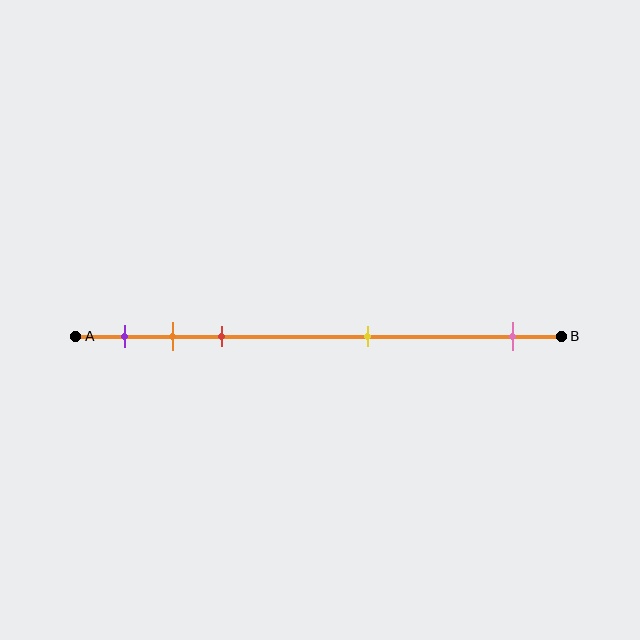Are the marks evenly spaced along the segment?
No, the marks are not evenly spaced.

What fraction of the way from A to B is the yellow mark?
The yellow mark is approximately 60% (0.6) of the way from A to B.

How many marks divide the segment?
There are 5 marks dividing the segment.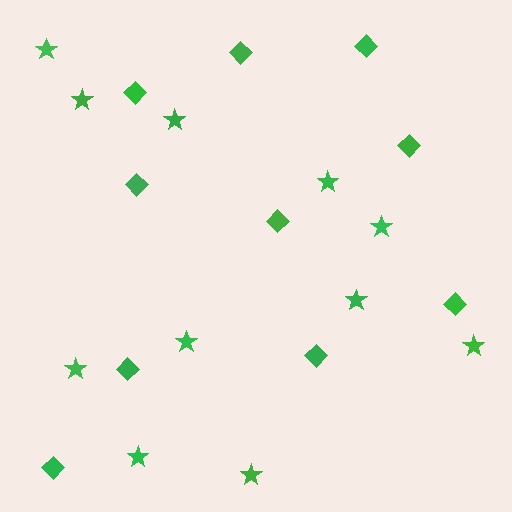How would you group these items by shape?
There are 2 groups: one group of diamonds (10) and one group of stars (11).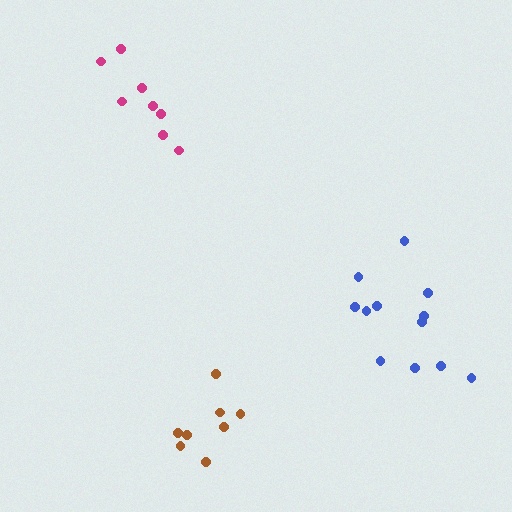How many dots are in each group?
Group 1: 8 dots, Group 2: 12 dots, Group 3: 8 dots (28 total).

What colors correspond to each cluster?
The clusters are colored: magenta, blue, brown.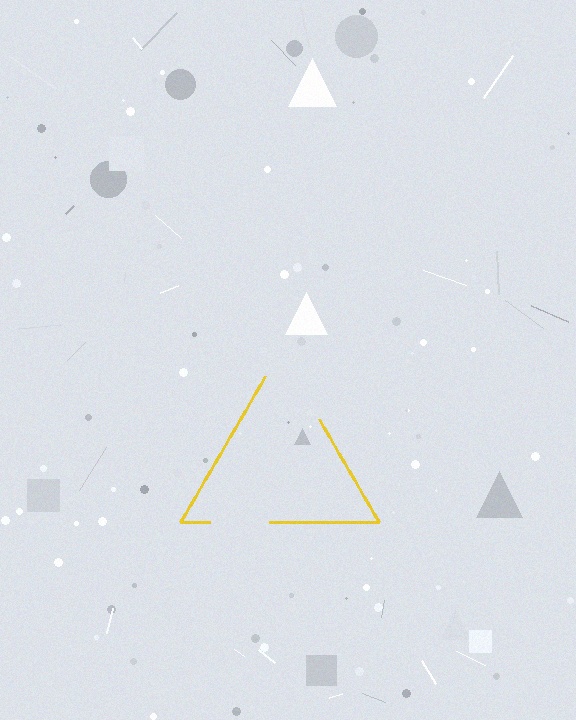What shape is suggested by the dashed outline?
The dashed outline suggests a triangle.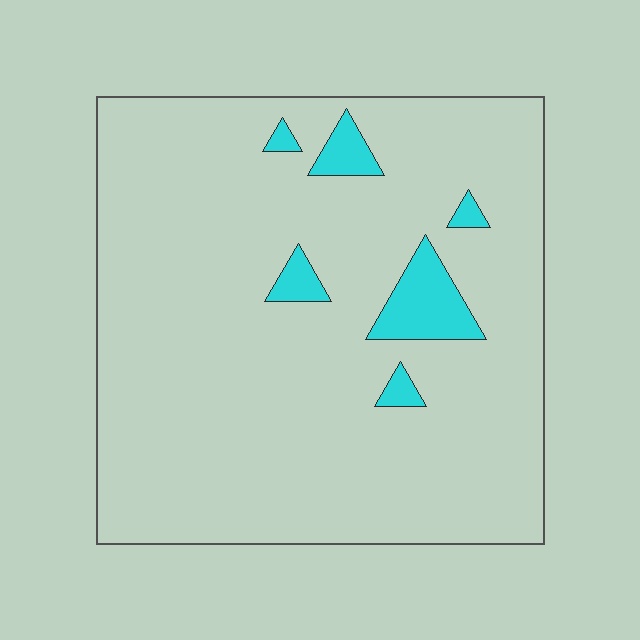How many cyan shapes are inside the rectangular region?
6.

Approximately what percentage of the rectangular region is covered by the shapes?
Approximately 5%.